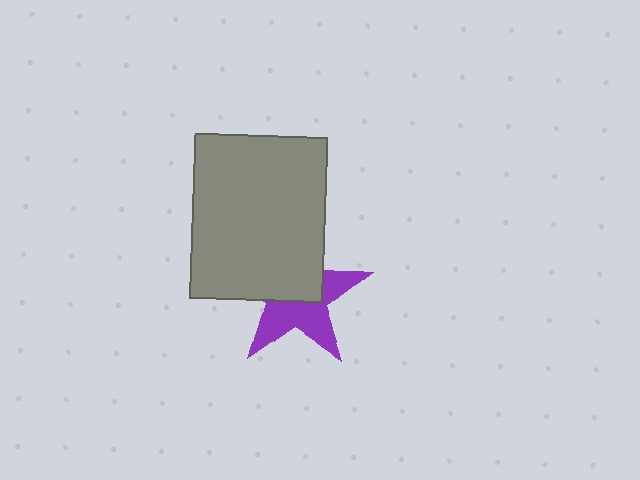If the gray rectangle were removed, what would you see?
You would see the complete purple star.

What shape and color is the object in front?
The object in front is a gray rectangle.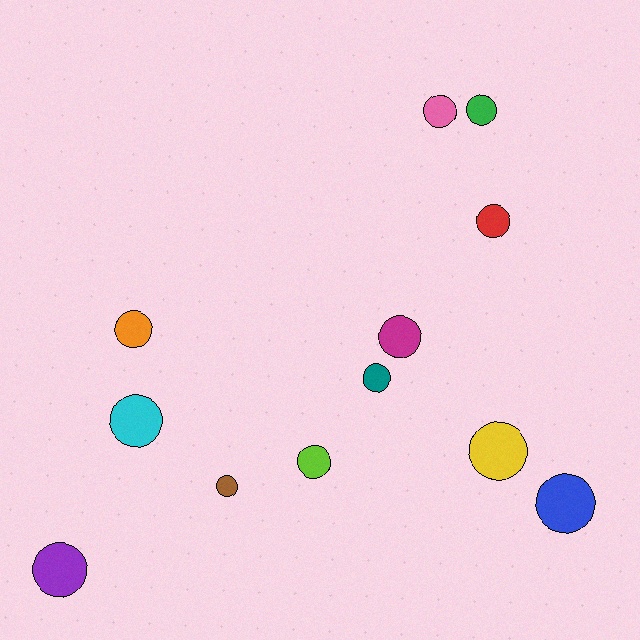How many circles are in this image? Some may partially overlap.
There are 12 circles.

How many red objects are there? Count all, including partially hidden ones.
There is 1 red object.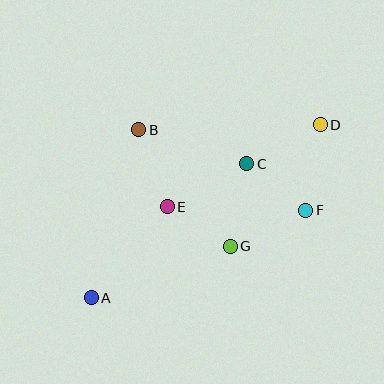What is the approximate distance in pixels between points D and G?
The distance between D and G is approximately 151 pixels.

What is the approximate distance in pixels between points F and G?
The distance between F and G is approximately 83 pixels.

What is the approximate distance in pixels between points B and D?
The distance between B and D is approximately 182 pixels.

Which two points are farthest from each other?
Points A and D are farthest from each other.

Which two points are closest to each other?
Points E and G are closest to each other.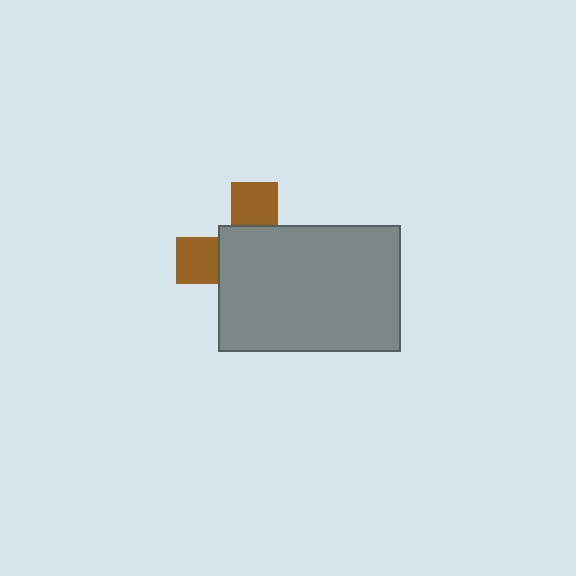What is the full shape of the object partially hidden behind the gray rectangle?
The partially hidden object is a brown cross.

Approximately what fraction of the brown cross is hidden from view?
Roughly 68% of the brown cross is hidden behind the gray rectangle.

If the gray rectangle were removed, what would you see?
You would see the complete brown cross.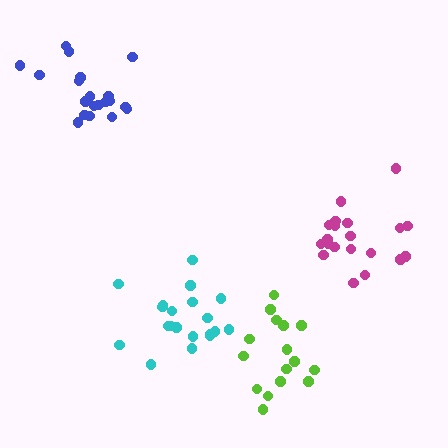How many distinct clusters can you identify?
There are 4 distinct clusters.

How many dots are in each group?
Group 1: 16 dots, Group 2: 20 dots, Group 3: 20 dots, Group 4: 20 dots (76 total).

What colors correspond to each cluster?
The clusters are colored: lime, cyan, blue, magenta.